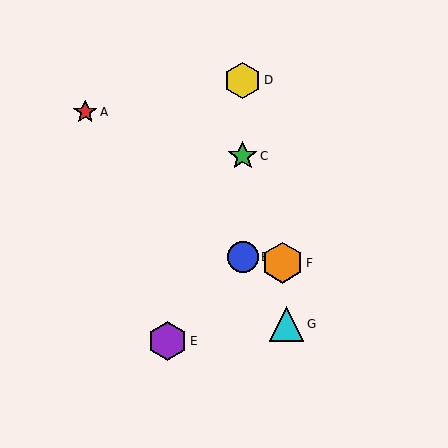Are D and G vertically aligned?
No, D is at x≈243 and G is at x≈287.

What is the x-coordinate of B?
Object B is at x≈243.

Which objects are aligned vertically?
Objects B, C, D are aligned vertically.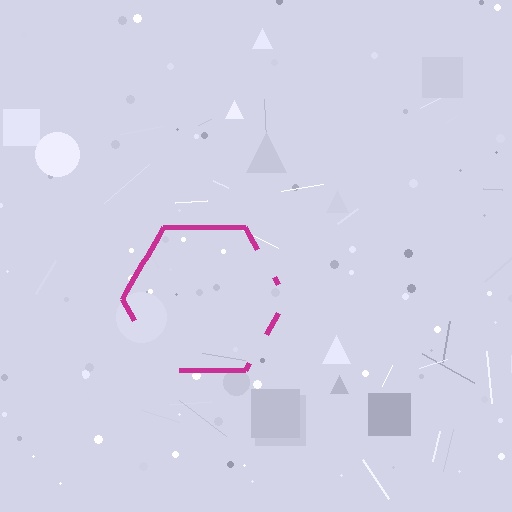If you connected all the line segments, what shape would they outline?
They would outline a hexagon.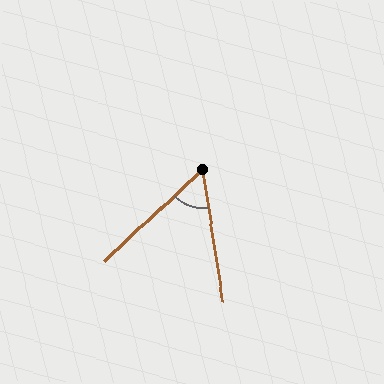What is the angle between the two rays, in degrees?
Approximately 56 degrees.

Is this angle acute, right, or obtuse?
It is acute.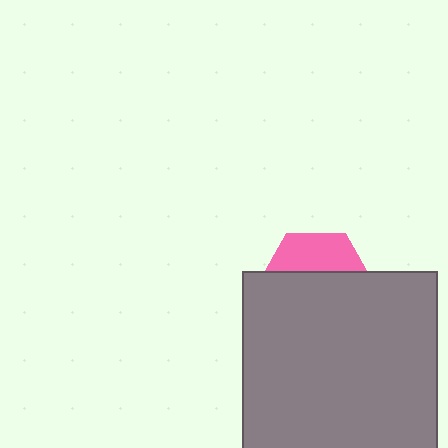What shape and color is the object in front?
The object in front is a gray square.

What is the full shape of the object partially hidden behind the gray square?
The partially hidden object is a pink hexagon.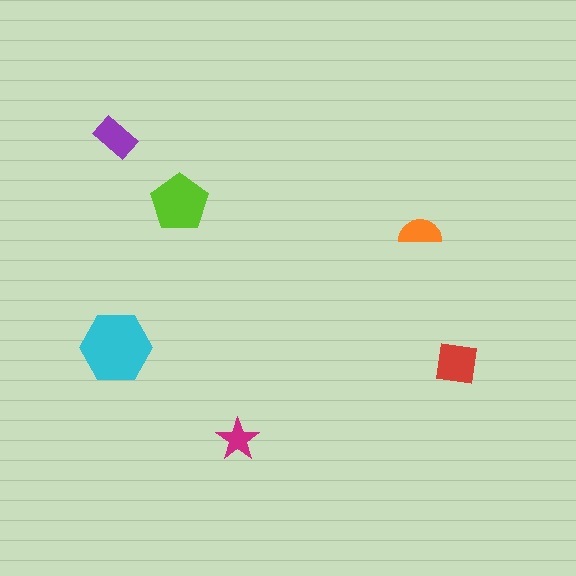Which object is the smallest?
The magenta star.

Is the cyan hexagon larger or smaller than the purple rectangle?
Larger.